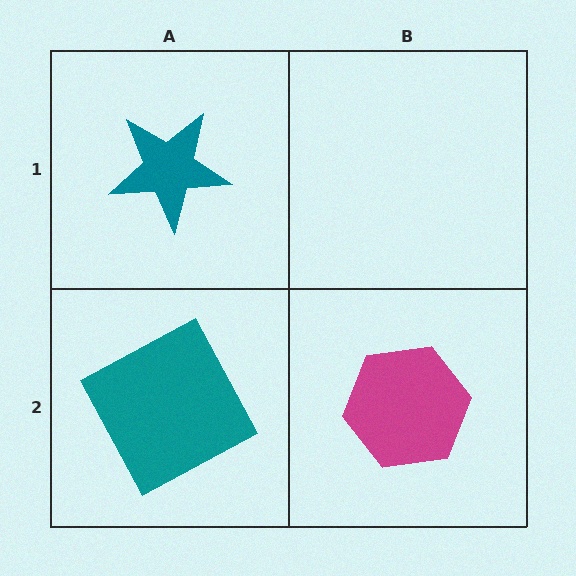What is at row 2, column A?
A teal square.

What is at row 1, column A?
A teal star.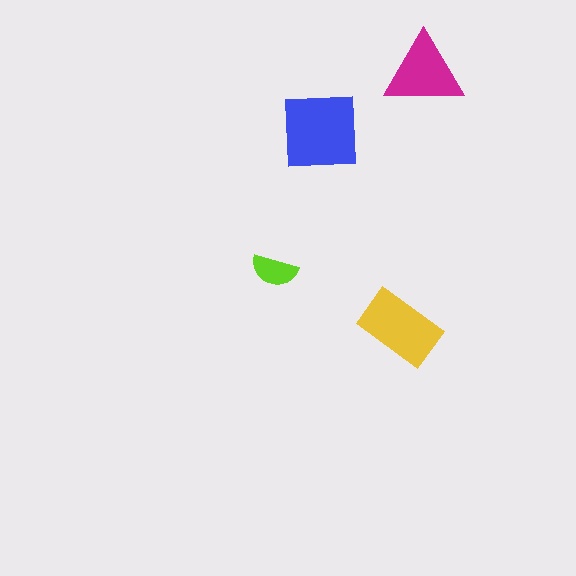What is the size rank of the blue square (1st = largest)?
1st.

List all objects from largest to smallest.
The blue square, the yellow rectangle, the magenta triangle, the lime semicircle.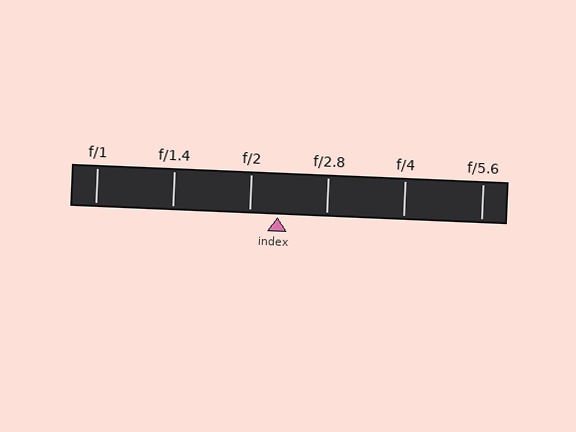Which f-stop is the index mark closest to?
The index mark is closest to f/2.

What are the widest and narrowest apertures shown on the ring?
The widest aperture shown is f/1 and the narrowest is f/5.6.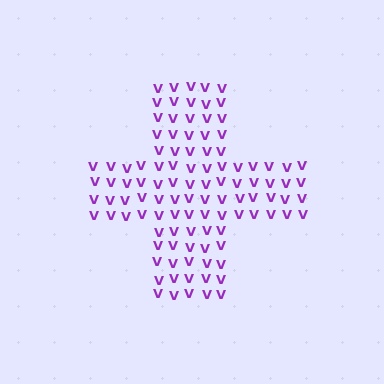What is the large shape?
The large shape is a cross.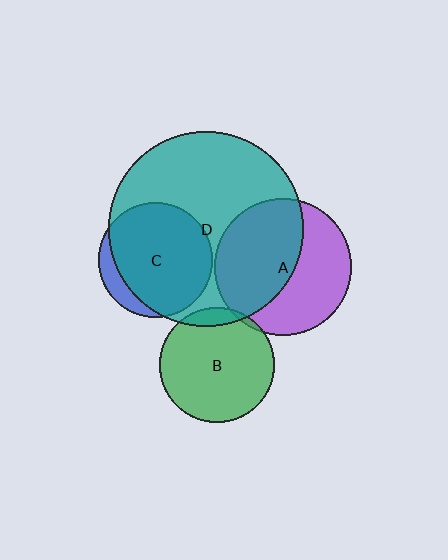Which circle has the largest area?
Circle D (teal).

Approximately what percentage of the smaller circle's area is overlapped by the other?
Approximately 5%.